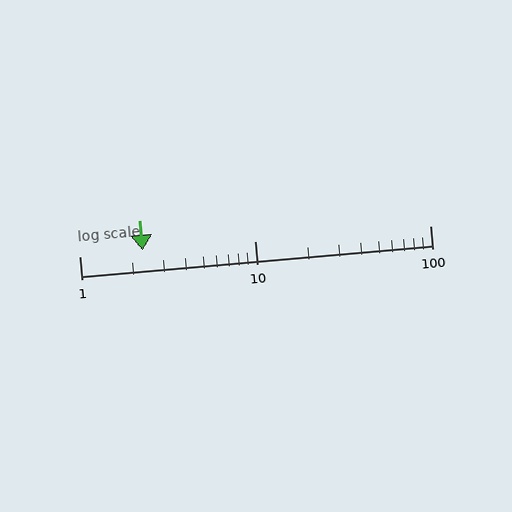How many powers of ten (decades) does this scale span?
The scale spans 2 decades, from 1 to 100.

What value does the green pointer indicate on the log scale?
The pointer indicates approximately 2.3.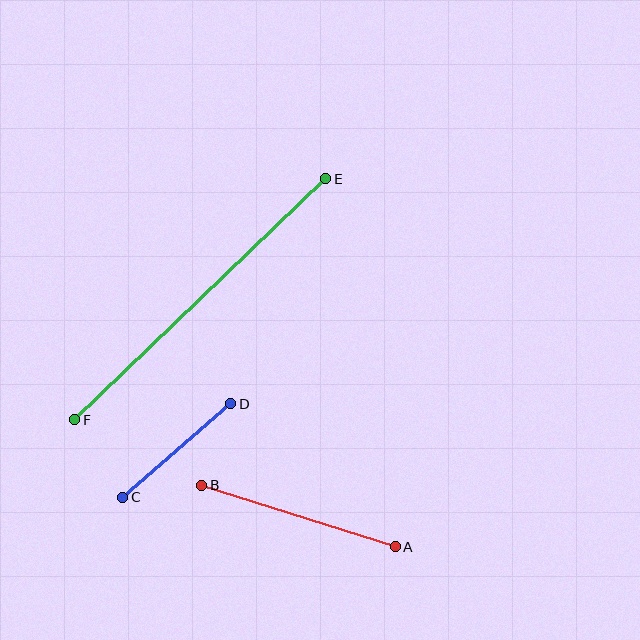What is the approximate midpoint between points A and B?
The midpoint is at approximately (299, 516) pixels.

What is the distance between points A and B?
The distance is approximately 203 pixels.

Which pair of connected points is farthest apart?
Points E and F are farthest apart.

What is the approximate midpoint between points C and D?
The midpoint is at approximately (177, 450) pixels.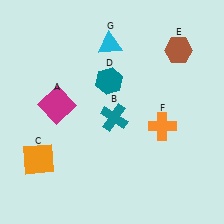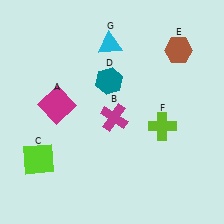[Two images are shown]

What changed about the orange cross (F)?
In Image 1, F is orange. In Image 2, it changed to lime.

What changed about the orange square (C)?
In Image 1, C is orange. In Image 2, it changed to lime.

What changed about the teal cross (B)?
In Image 1, B is teal. In Image 2, it changed to magenta.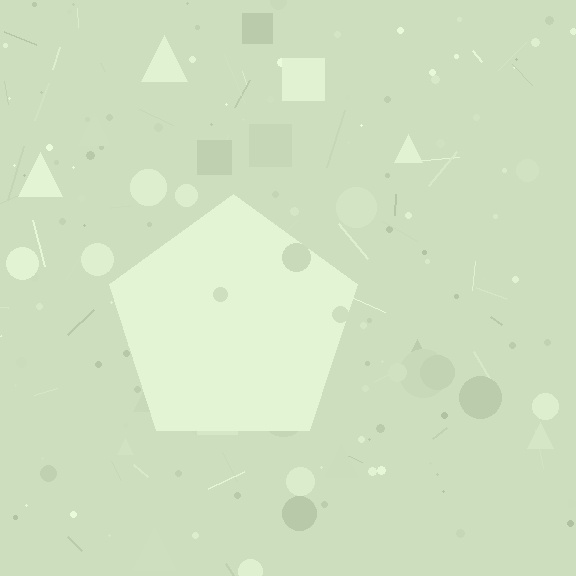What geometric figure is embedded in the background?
A pentagon is embedded in the background.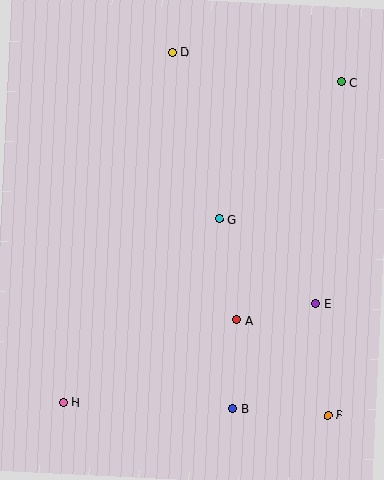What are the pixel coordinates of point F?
Point F is at (328, 415).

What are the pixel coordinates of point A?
Point A is at (237, 320).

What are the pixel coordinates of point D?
Point D is at (172, 52).